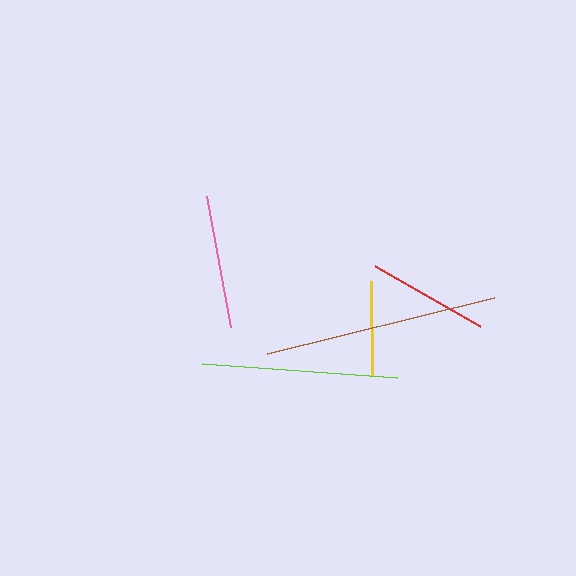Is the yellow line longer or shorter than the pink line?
The pink line is longer than the yellow line.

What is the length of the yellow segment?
The yellow segment is approximately 96 pixels long.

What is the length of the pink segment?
The pink segment is approximately 134 pixels long.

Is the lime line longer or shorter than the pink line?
The lime line is longer than the pink line.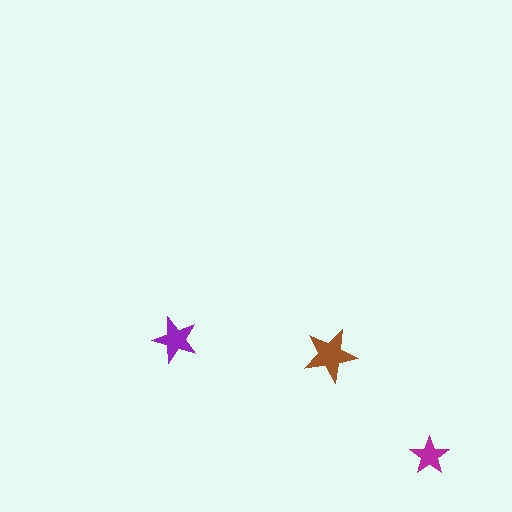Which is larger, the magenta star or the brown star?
The brown one.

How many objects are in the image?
There are 3 objects in the image.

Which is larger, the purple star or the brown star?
The brown one.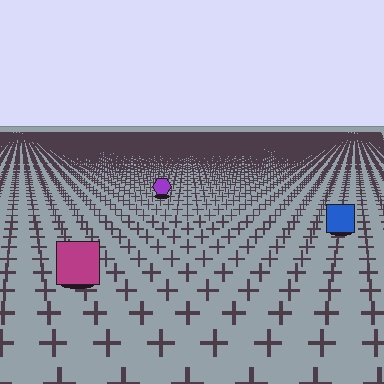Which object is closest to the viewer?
The magenta square is closest. The texture marks near it are larger and more spread out.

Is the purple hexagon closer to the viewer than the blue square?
No. The blue square is closer — you can tell from the texture gradient: the ground texture is coarser near it.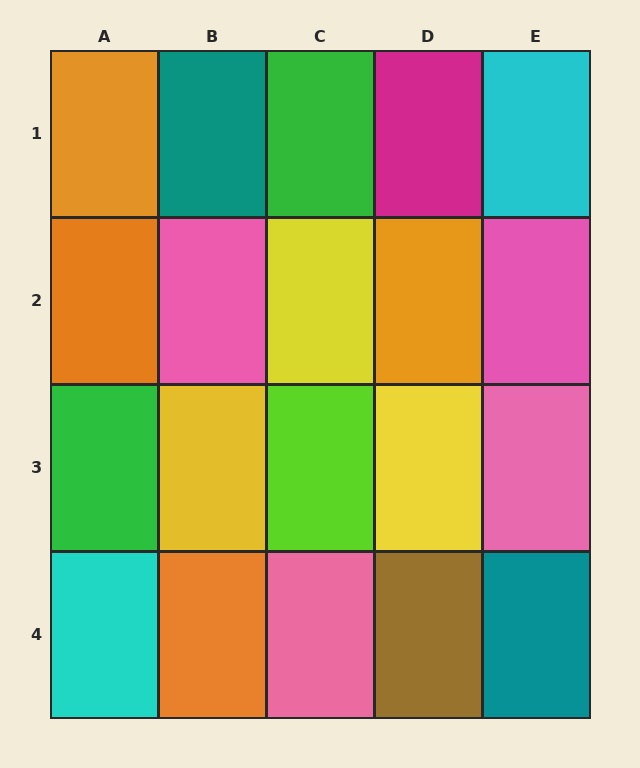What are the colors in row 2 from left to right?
Orange, pink, yellow, orange, pink.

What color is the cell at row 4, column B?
Orange.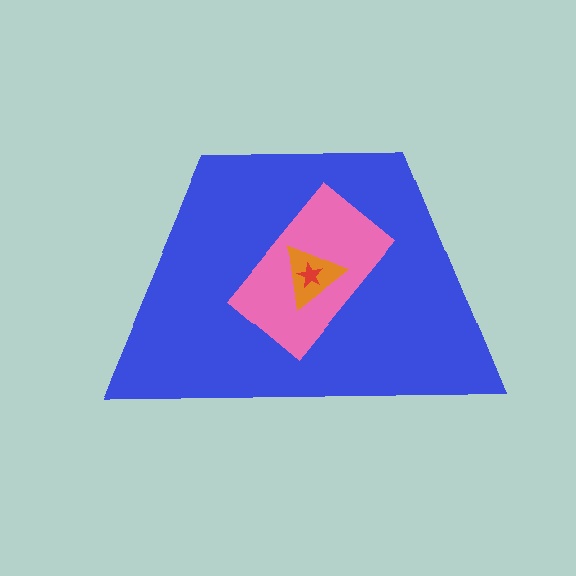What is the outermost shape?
The blue trapezoid.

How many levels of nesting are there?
4.